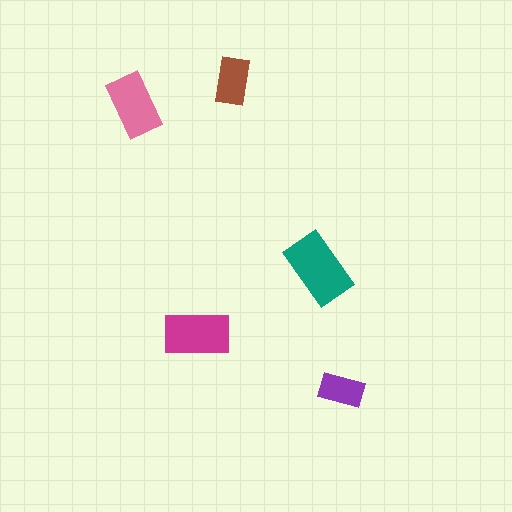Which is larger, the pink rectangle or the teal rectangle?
The teal one.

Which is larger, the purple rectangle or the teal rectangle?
The teal one.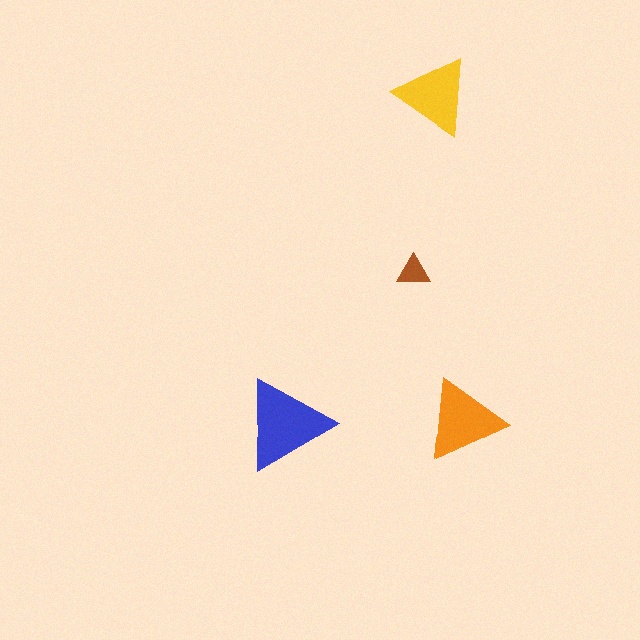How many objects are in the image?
There are 4 objects in the image.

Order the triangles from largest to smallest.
the blue one, the orange one, the yellow one, the brown one.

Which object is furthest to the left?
The blue triangle is leftmost.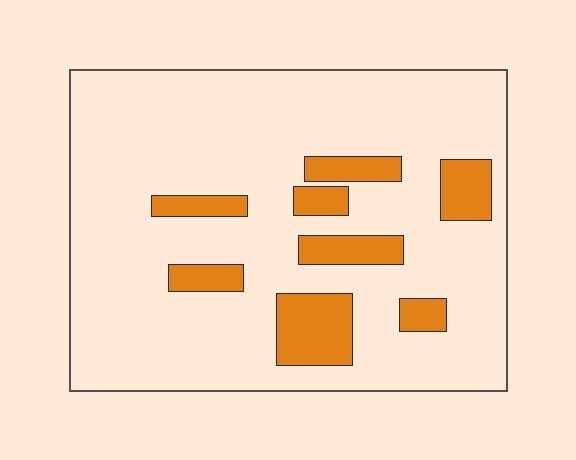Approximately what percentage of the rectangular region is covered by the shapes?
Approximately 15%.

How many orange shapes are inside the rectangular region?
8.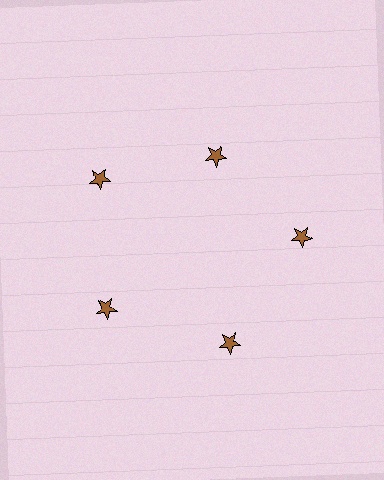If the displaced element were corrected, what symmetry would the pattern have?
It would have 5-fold rotational symmetry — the pattern would map onto itself every 72 degrees.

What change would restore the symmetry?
The symmetry would be restored by moving it outward, back onto the ring so that all 5 stars sit at equal angles and equal distance from the center.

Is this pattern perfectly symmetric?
No. The 5 brown stars are arranged in a ring, but one element near the 1 o'clock position is pulled inward toward the center, breaking the 5-fold rotational symmetry.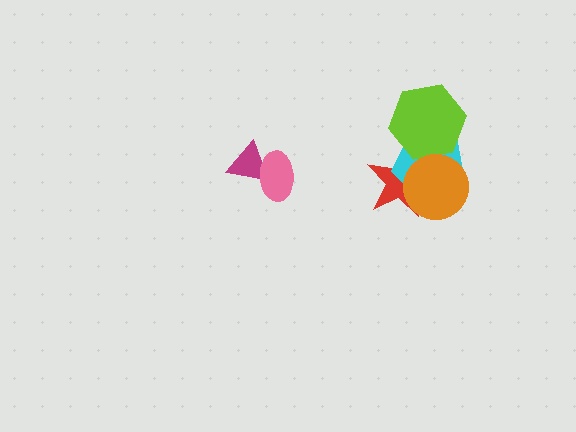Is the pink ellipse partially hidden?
No, no other shape covers it.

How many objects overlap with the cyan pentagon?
3 objects overlap with the cyan pentagon.